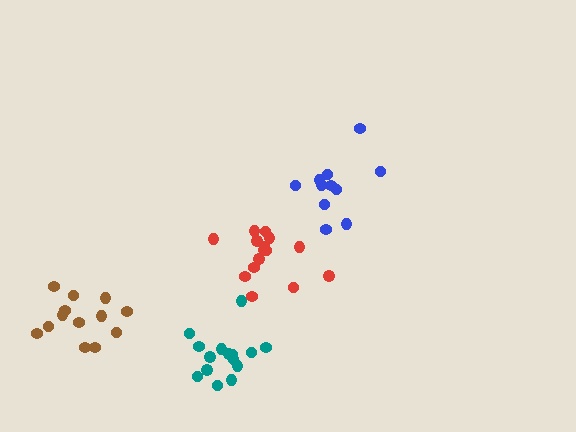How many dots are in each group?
Group 1: 15 dots, Group 2: 13 dots, Group 3: 11 dots, Group 4: 15 dots (54 total).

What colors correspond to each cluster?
The clusters are colored: teal, brown, blue, red.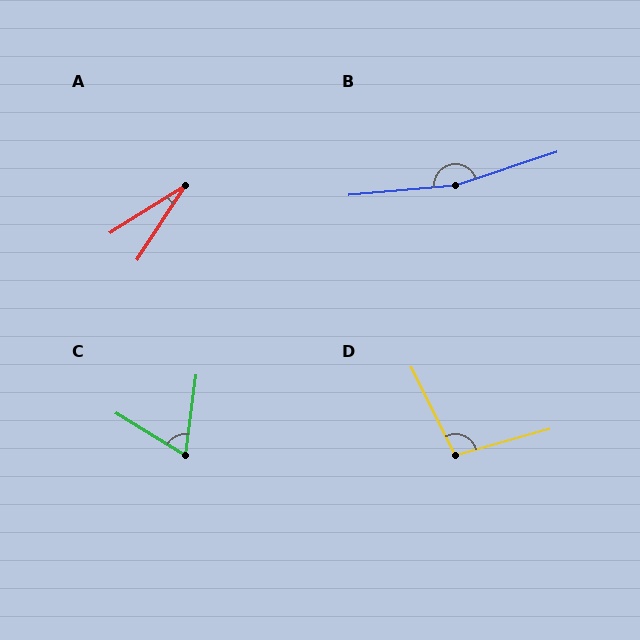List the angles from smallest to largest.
A (25°), C (66°), D (101°), B (167°).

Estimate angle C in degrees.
Approximately 66 degrees.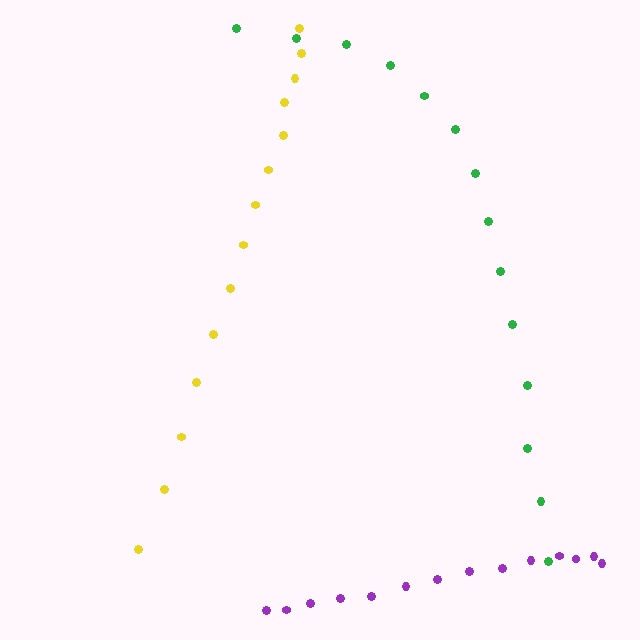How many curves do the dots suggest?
There are 3 distinct paths.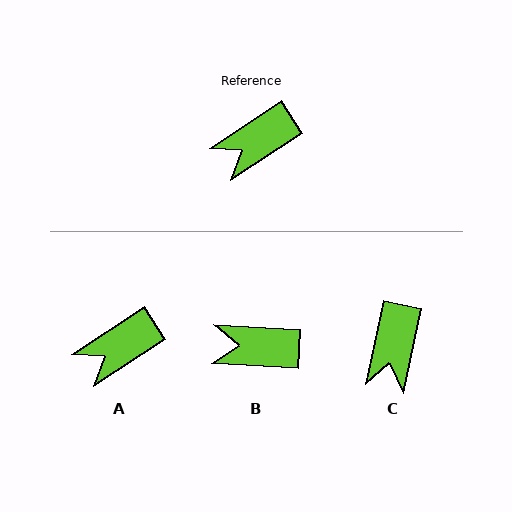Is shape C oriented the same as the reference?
No, it is off by about 44 degrees.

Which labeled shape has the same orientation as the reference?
A.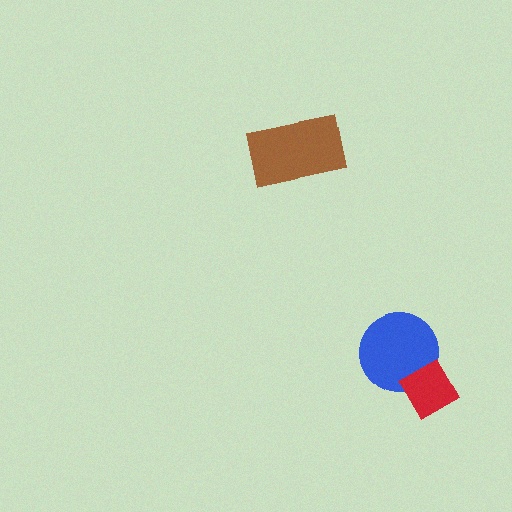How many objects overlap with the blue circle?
1 object overlaps with the blue circle.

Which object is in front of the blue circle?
The red diamond is in front of the blue circle.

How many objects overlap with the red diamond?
1 object overlaps with the red diamond.